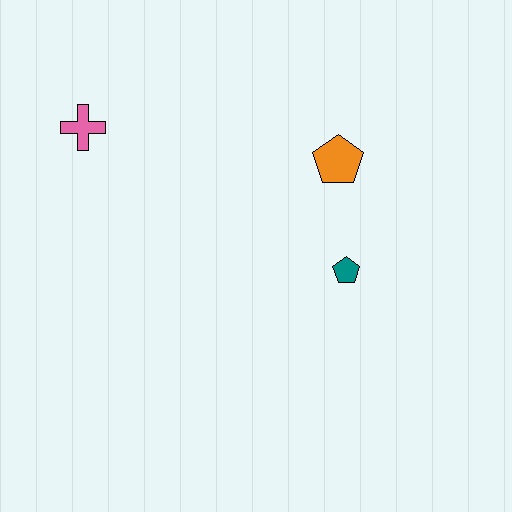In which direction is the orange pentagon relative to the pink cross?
The orange pentagon is to the right of the pink cross.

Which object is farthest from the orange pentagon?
The pink cross is farthest from the orange pentagon.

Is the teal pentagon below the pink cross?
Yes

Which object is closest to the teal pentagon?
The orange pentagon is closest to the teal pentagon.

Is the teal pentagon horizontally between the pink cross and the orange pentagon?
No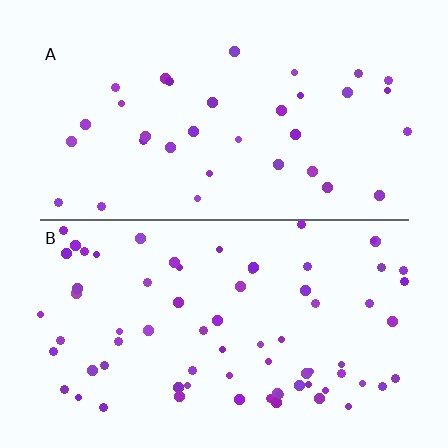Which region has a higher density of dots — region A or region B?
B (the bottom).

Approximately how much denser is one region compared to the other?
Approximately 2.1× — region B over region A.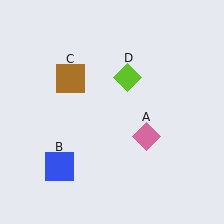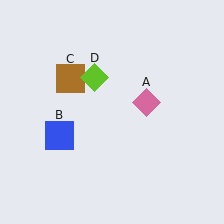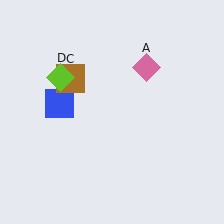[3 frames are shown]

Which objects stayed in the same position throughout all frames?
Brown square (object C) remained stationary.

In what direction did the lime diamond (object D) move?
The lime diamond (object D) moved left.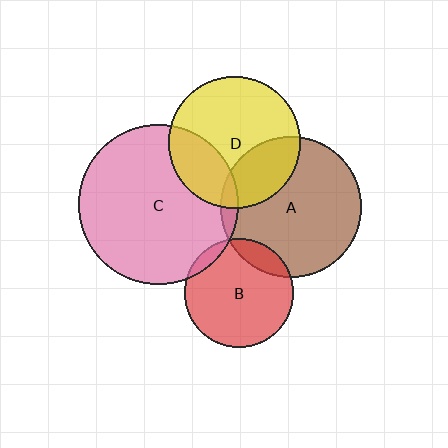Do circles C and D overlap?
Yes.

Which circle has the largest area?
Circle C (pink).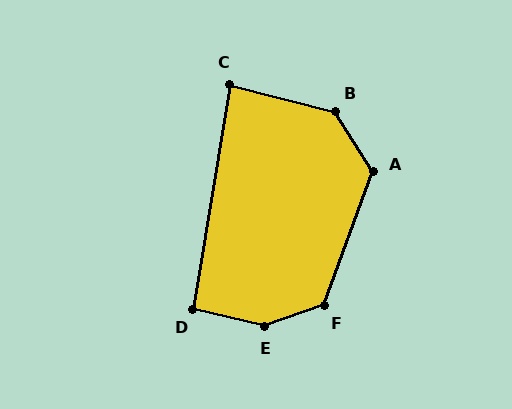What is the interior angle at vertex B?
Approximately 137 degrees (obtuse).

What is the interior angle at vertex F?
Approximately 129 degrees (obtuse).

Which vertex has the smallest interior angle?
C, at approximately 85 degrees.